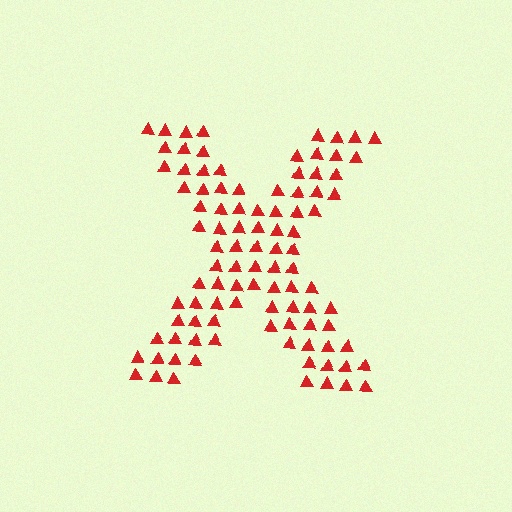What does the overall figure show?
The overall figure shows the letter X.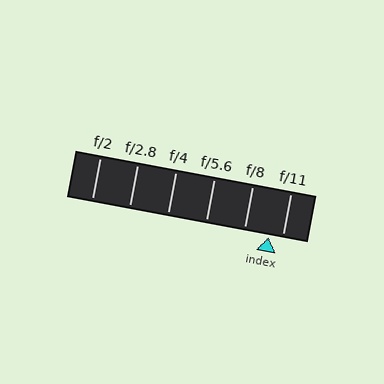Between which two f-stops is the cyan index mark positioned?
The index mark is between f/8 and f/11.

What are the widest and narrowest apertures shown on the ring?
The widest aperture shown is f/2 and the narrowest is f/11.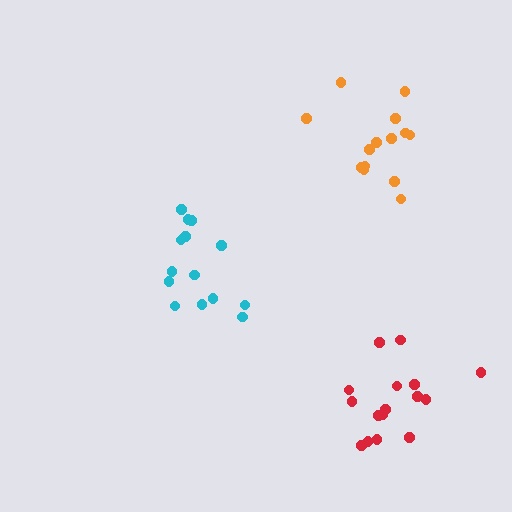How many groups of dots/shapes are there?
There are 3 groups.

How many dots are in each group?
Group 1: 14 dots, Group 2: 14 dots, Group 3: 16 dots (44 total).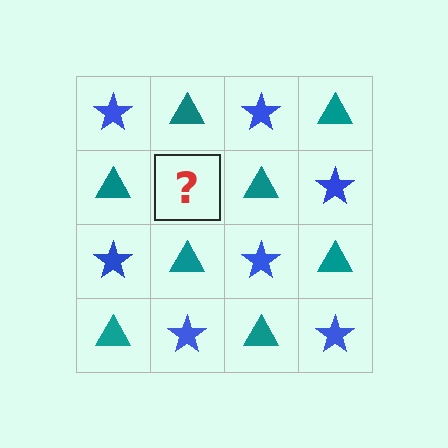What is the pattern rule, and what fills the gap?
The rule is that it alternates blue star and teal triangle in a checkerboard pattern. The gap should be filled with a blue star.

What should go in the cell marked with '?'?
The missing cell should contain a blue star.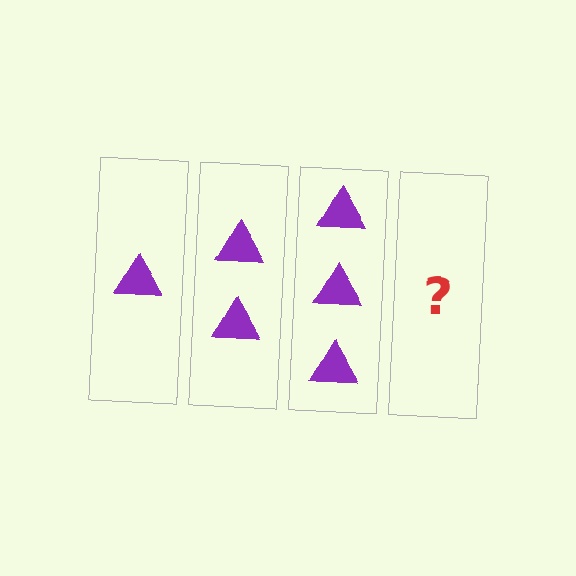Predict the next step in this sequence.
The next step is 4 triangles.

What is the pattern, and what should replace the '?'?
The pattern is that each step adds one more triangle. The '?' should be 4 triangles.